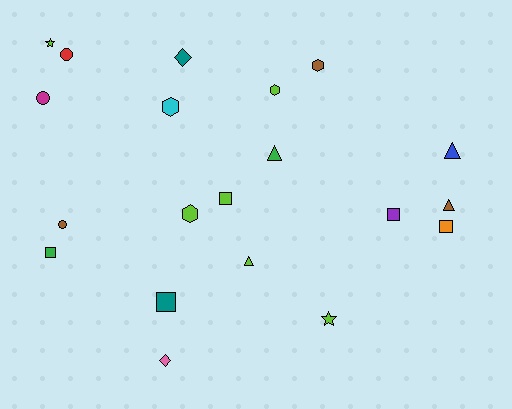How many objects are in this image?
There are 20 objects.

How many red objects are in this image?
There is 1 red object.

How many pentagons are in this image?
There are no pentagons.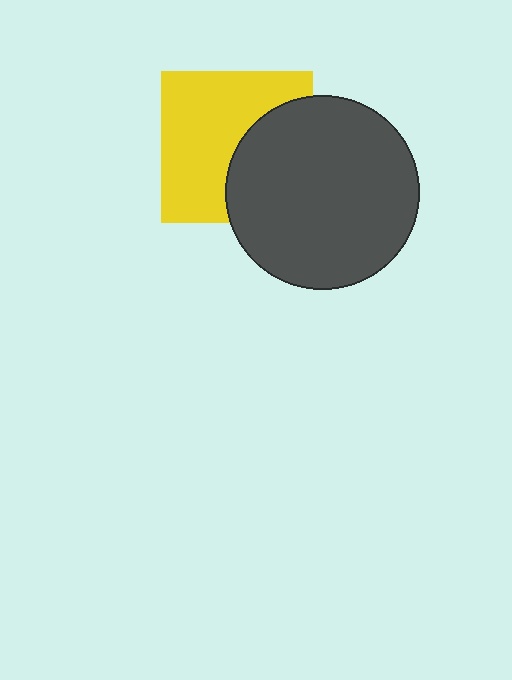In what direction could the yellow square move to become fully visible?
The yellow square could move left. That would shift it out from behind the dark gray circle entirely.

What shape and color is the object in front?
The object in front is a dark gray circle.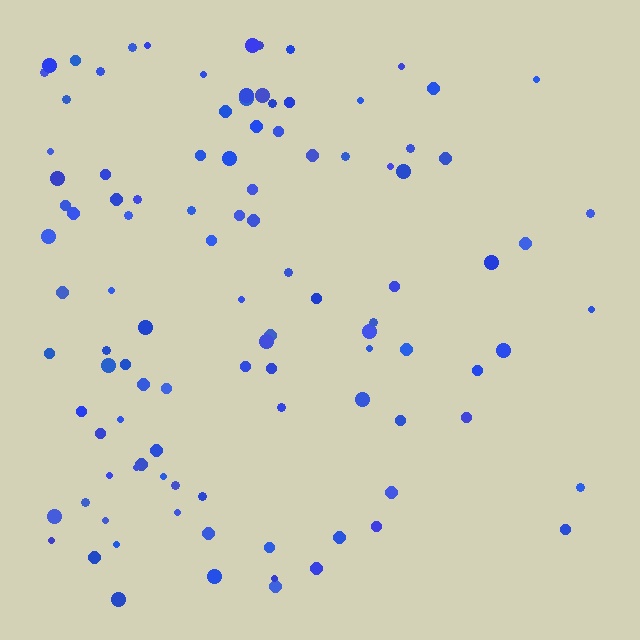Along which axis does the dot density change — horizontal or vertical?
Horizontal.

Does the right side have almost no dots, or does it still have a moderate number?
Still a moderate number, just noticeably fewer than the left.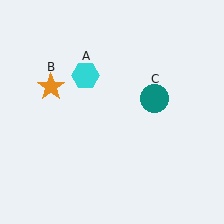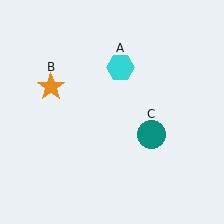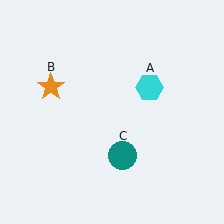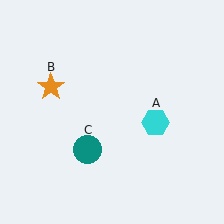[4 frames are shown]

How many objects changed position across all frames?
2 objects changed position: cyan hexagon (object A), teal circle (object C).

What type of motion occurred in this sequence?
The cyan hexagon (object A), teal circle (object C) rotated clockwise around the center of the scene.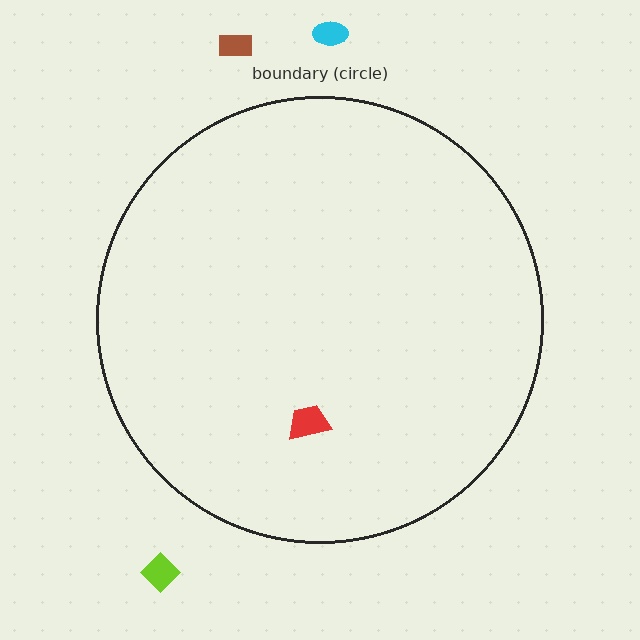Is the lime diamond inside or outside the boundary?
Outside.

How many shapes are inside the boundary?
1 inside, 3 outside.